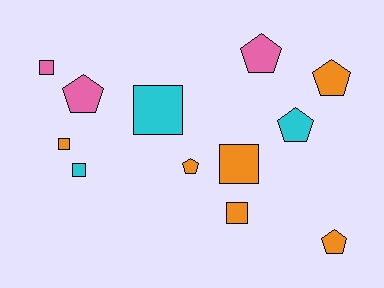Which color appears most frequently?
Orange, with 6 objects.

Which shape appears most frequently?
Square, with 6 objects.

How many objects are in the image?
There are 12 objects.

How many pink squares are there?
There is 1 pink square.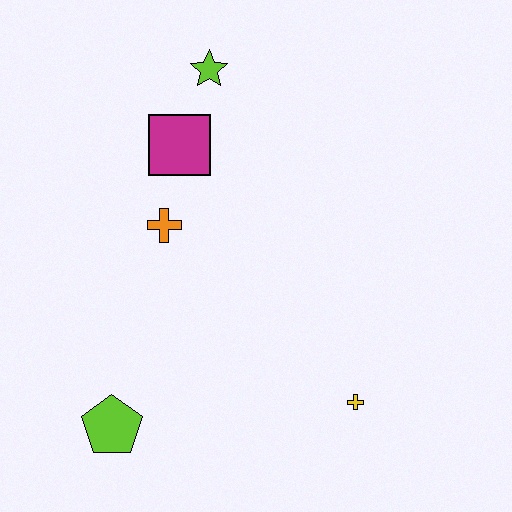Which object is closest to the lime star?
The magenta square is closest to the lime star.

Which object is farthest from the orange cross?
The yellow cross is farthest from the orange cross.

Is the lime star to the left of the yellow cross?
Yes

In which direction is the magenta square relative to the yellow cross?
The magenta square is above the yellow cross.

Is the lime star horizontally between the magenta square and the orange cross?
No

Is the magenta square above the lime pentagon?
Yes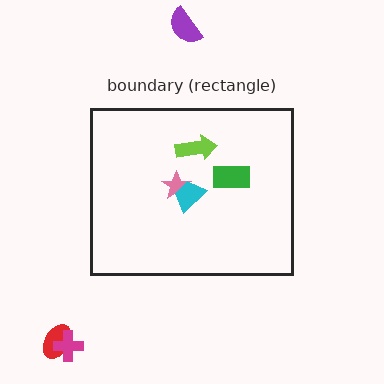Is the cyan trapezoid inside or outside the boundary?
Inside.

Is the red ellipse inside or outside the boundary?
Outside.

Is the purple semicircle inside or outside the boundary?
Outside.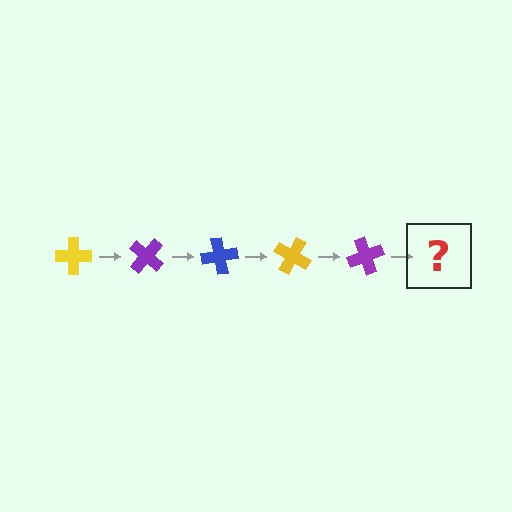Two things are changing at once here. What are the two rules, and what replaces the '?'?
The two rules are that it rotates 40 degrees each step and the color cycles through yellow, purple, and blue. The '?' should be a blue cross, rotated 200 degrees from the start.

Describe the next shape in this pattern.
It should be a blue cross, rotated 200 degrees from the start.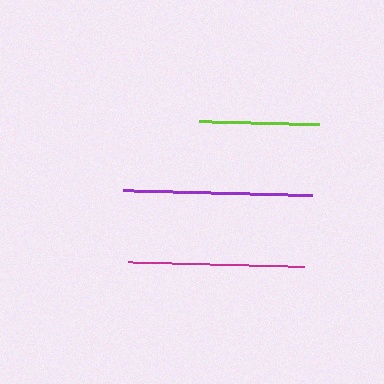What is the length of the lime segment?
The lime segment is approximately 120 pixels long.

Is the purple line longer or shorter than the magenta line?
The purple line is longer than the magenta line.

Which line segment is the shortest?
The lime line is the shortest at approximately 120 pixels.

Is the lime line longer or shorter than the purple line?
The purple line is longer than the lime line.